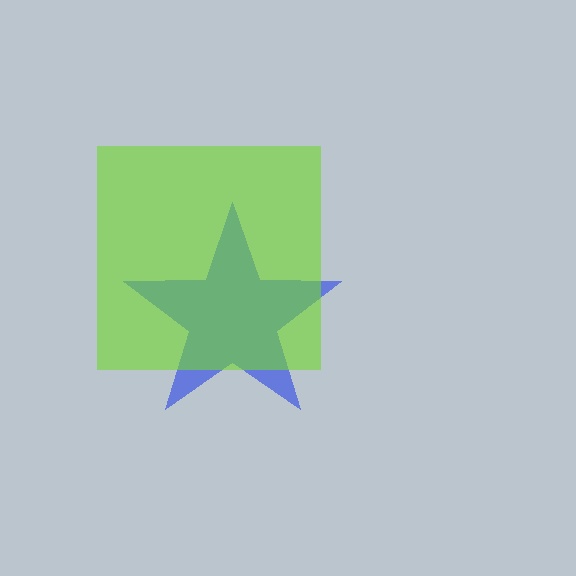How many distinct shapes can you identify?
There are 2 distinct shapes: a blue star, a lime square.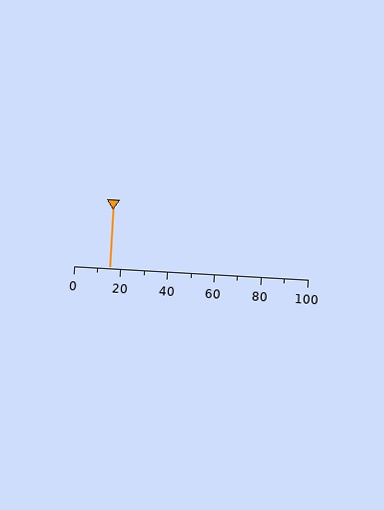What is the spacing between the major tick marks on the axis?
The major ticks are spaced 20 apart.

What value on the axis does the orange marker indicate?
The marker indicates approximately 15.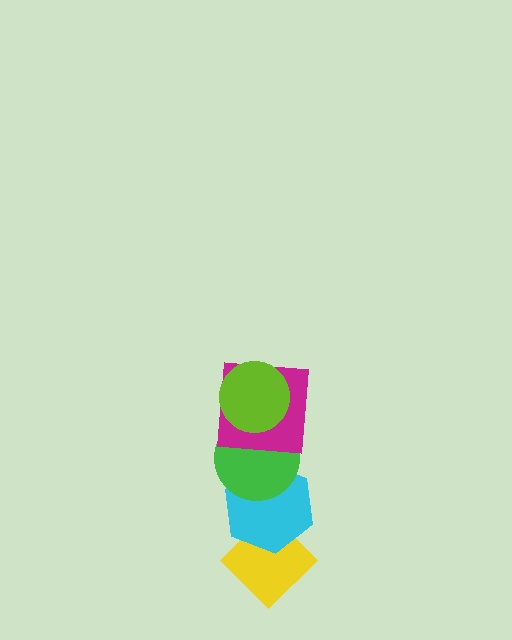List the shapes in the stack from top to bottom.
From top to bottom: the lime circle, the magenta square, the green circle, the cyan hexagon, the yellow diamond.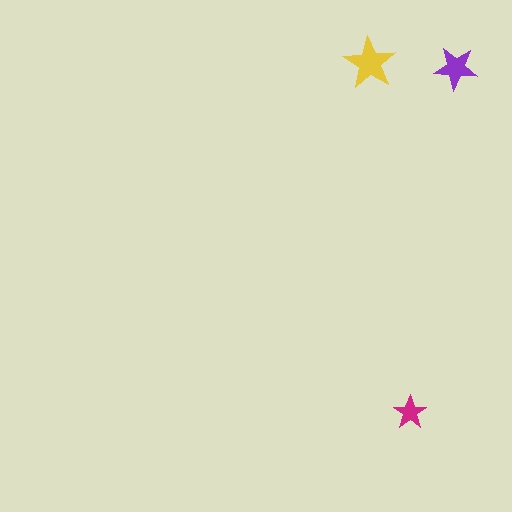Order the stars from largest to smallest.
the yellow one, the purple one, the magenta one.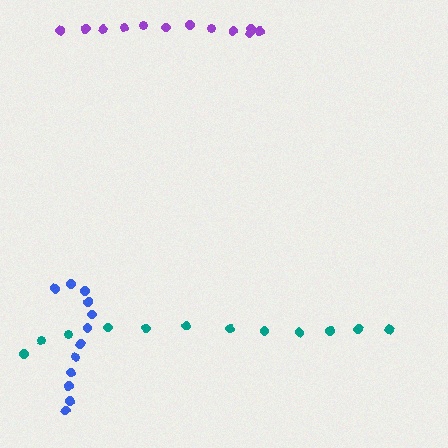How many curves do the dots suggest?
There are 3 distinct paths.